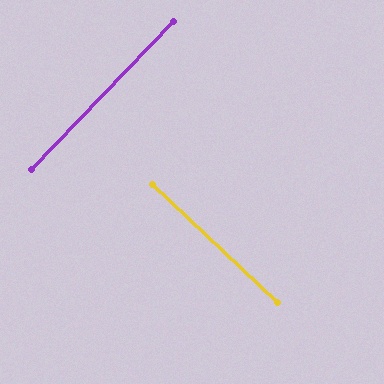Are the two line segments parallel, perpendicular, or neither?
Perpendicular — they meet at approximately 90°.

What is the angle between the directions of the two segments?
Approximately 90 degrees.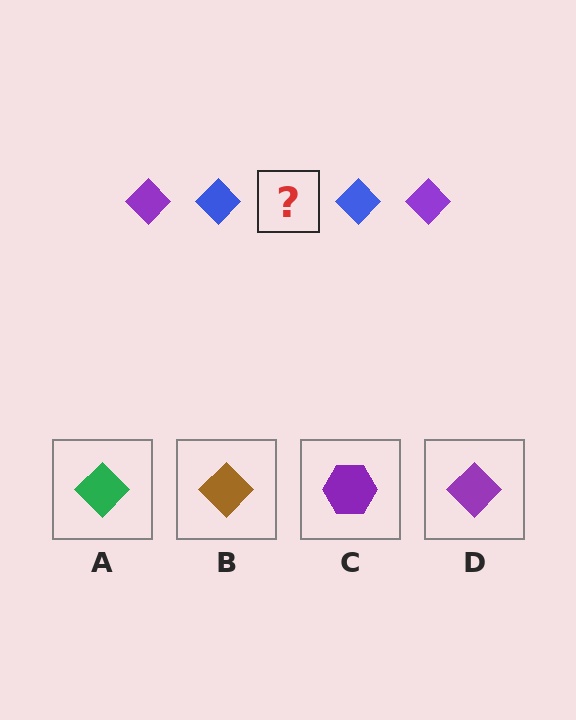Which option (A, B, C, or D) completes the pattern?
D.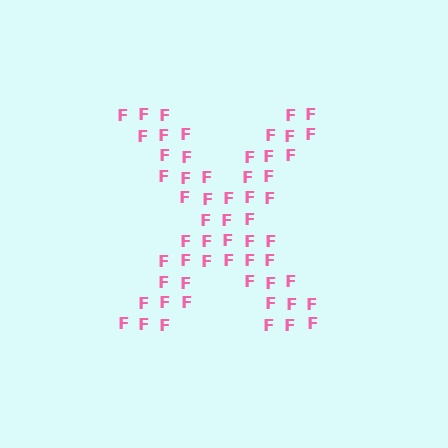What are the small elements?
The small elements are letter F's.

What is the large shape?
The large shape is the letter X.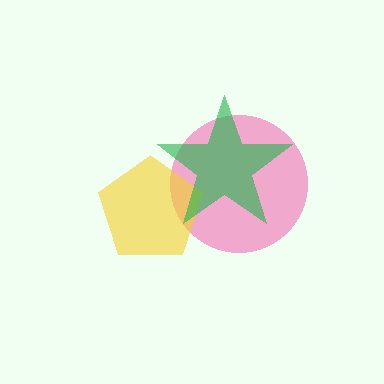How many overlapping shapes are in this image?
There are 3 overlapping shapes in the image.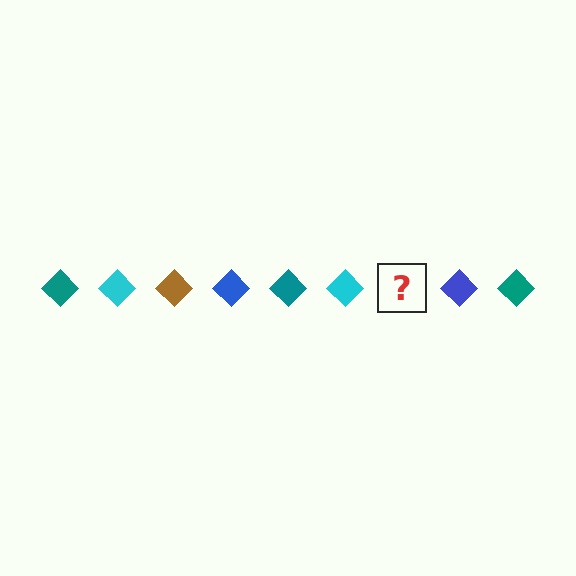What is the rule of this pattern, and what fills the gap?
The rule is that the pattern cycles through teal, cyan, brown, blue diamonds. The gap should be filled with a brown diamond.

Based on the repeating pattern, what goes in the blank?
The blank should be a brown diamond.